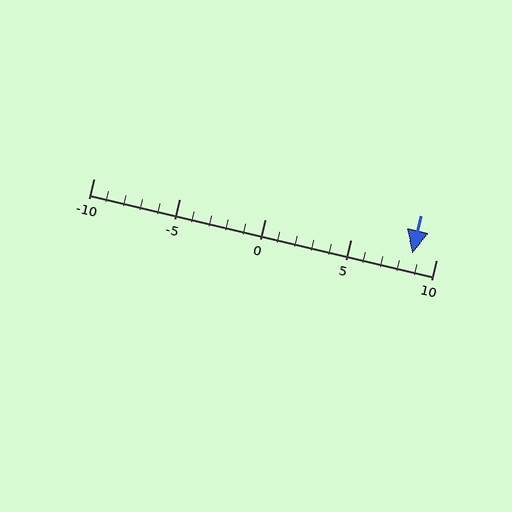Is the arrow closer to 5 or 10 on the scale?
The arrow is closer to 10.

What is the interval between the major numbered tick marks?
The major tick marks are spaced 5 units apart.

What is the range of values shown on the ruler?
The ruler shows values from -10 to 10.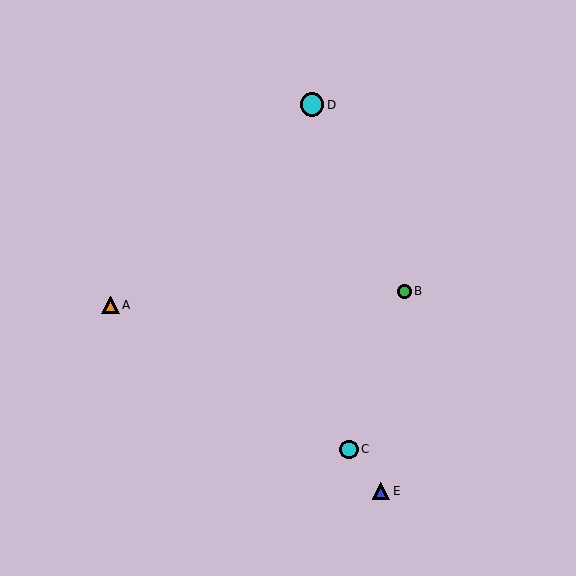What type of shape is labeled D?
Shape D is a cyan circle.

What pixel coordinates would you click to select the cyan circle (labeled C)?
Click at (349, 449) to select the cyan circle C.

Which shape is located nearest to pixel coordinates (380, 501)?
The blue triangle (labeled E) at (381, 491) is nearest to that location.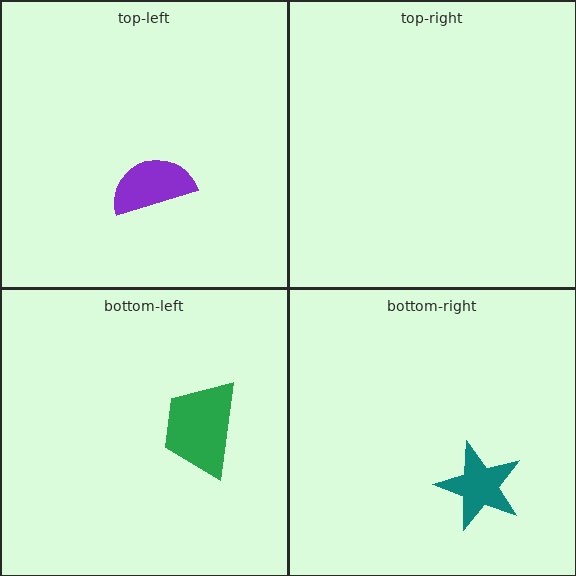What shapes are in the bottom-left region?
The green trapezoid.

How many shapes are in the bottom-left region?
1.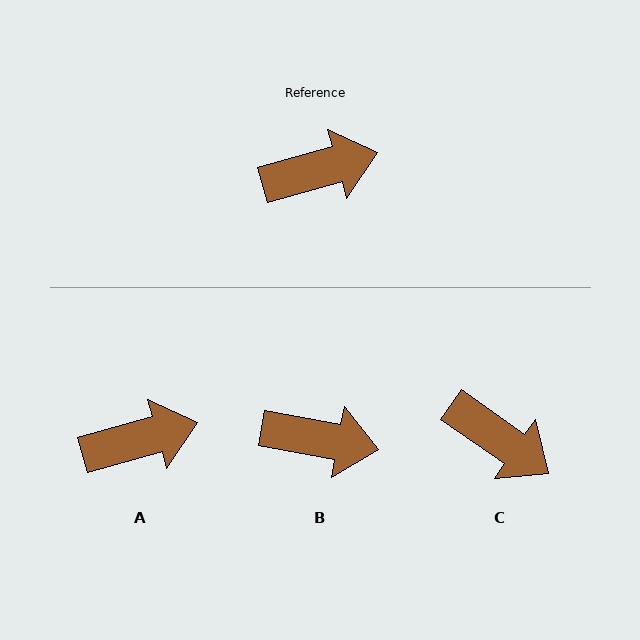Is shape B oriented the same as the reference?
No, it is off by about 26 degrees.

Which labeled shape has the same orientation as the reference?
A.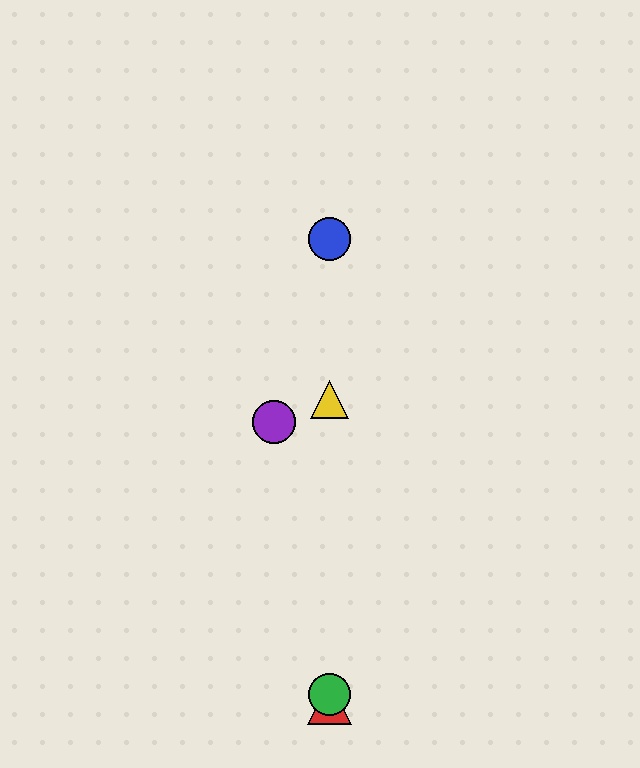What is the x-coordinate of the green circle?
The green circle is at x≈329.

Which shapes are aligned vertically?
The red triangle, the blue circle, the green circle, the yellow triangle are aligned vertically.